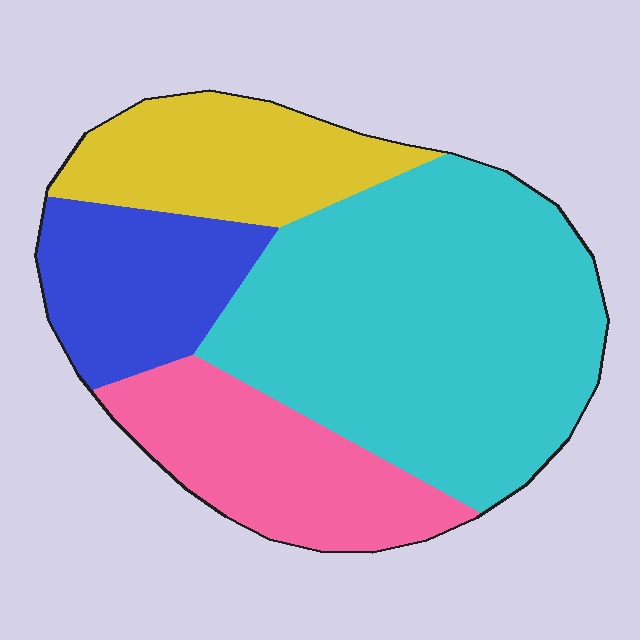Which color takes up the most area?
Cyan, at roughly 50%.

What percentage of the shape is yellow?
Yellow takes up about one sixth (1/6) of the shape.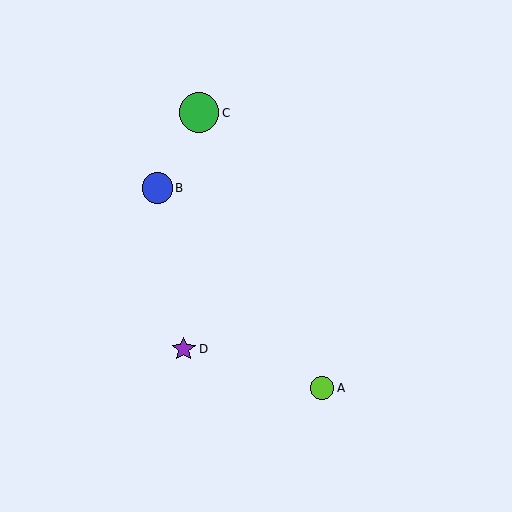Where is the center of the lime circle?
The center of the lime circle is at (322, 388).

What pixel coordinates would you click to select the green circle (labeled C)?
Click at (199, 113) to select the green circle C.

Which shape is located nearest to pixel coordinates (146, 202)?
The blue circle (labeled B) at (157, 188) is nearest to that location.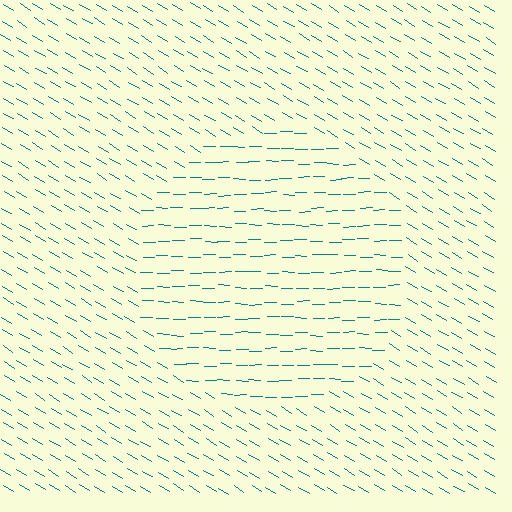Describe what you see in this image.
The image is filled with small teal line segments. A circle region in the image has lines oriented differently from the surrounding lines, creating a visible texture boundary.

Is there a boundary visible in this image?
Yes, there is a texture boundary formed by a change in line orientation.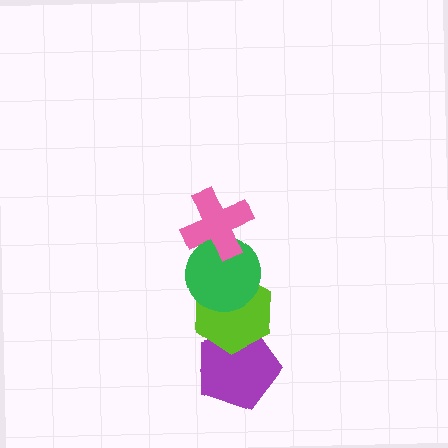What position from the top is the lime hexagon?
The lime hexagon is 3rd from the top.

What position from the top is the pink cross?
The pink cross is 1st from the top.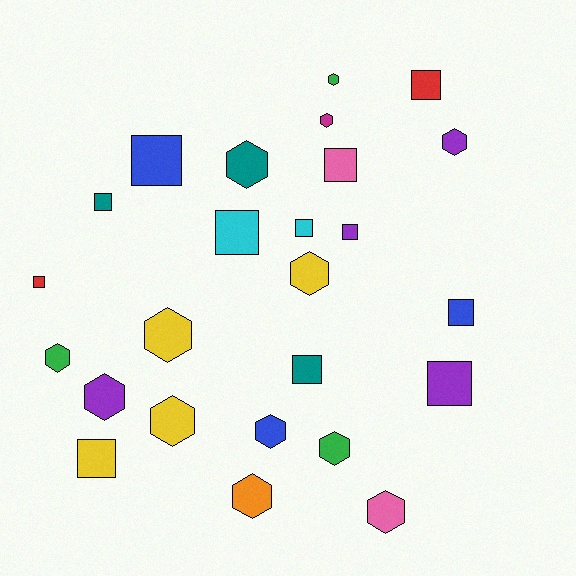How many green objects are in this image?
There are 3 green objects.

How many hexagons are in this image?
There are 13 hexagons.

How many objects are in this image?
There are 25 objects.